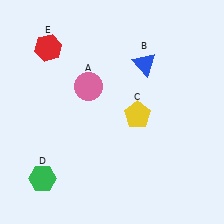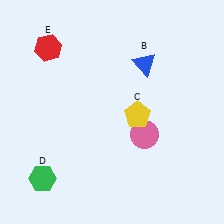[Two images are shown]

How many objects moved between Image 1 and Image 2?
1 object moved between the two images.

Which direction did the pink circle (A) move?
The pink circle (A) moved right.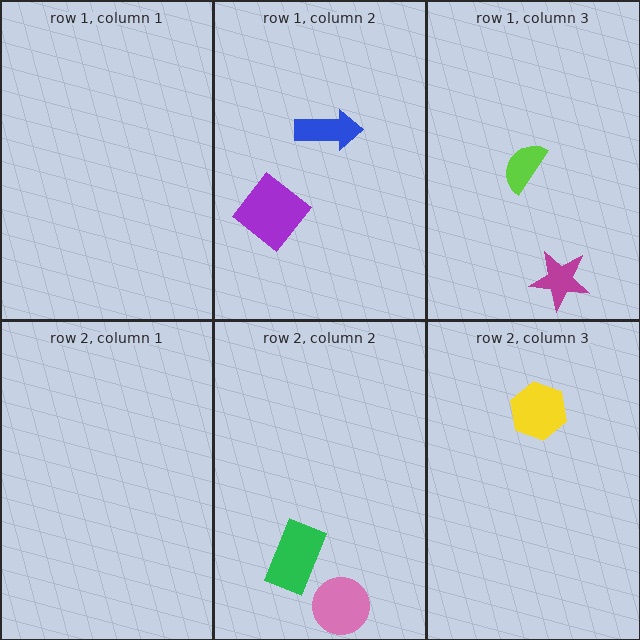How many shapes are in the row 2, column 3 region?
1.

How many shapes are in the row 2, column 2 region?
2.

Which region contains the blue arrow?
The row 1, column 2 region.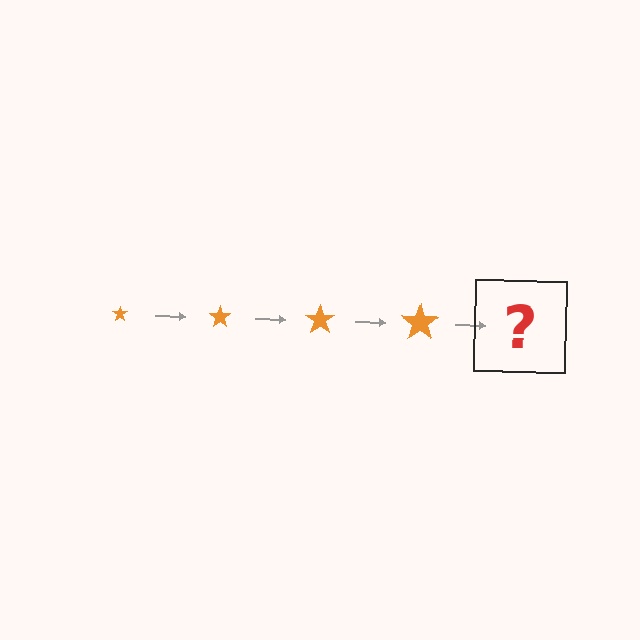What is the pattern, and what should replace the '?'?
The pattern is that the star gets progressively larger each step. The '?' should be an orange star, larger than the previous one.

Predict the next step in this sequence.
The next step is an orange star, larger than the previous one.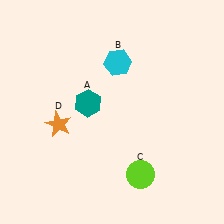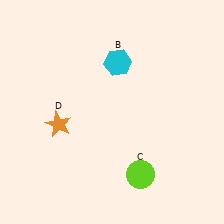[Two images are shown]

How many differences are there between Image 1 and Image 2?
There is 1 difference between the two images.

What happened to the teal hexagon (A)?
The teal hexagon (A) was removed in Image 2. It was in the top-left area of Image 1.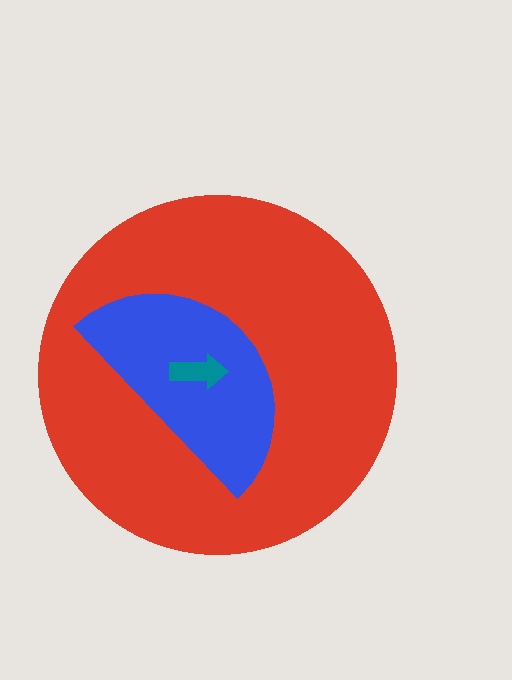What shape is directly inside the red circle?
The blue semicircle.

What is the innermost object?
The teal arrow.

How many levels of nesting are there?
3.